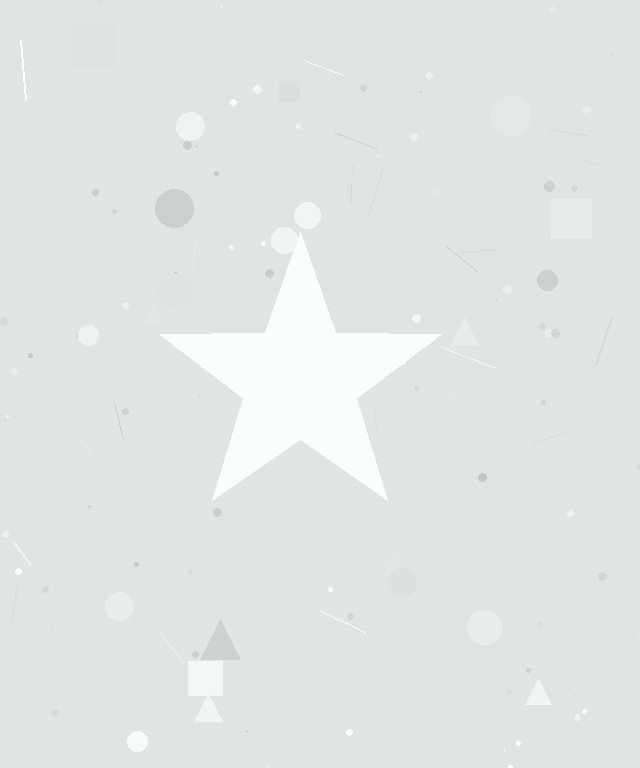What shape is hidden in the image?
A star is hidden in the image.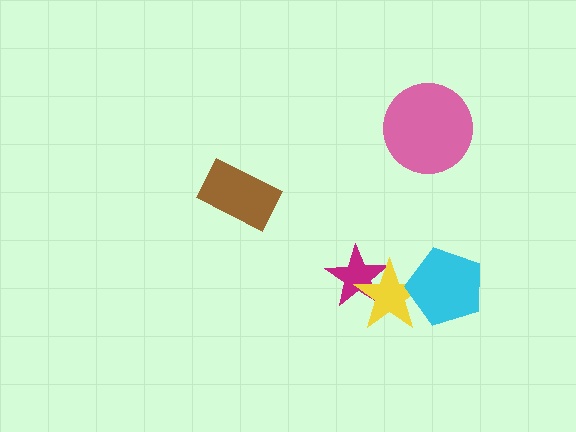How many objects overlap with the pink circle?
0 objects overlap with the pink circle.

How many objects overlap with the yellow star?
2 objects overlap with the yellow star.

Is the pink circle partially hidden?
No, no other shape covers it.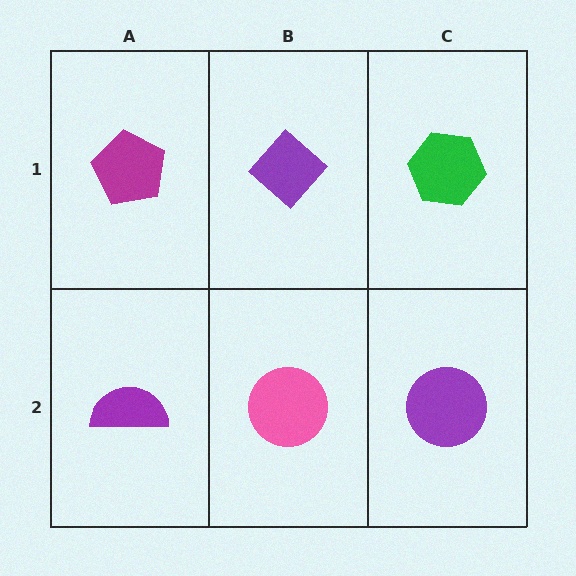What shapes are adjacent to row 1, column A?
A purple semicircle (row 2, column A), a purple diamond (row 1, column B).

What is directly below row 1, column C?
A purple circle.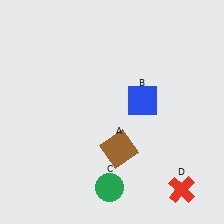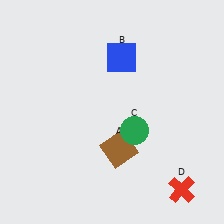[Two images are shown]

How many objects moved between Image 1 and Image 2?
2 objects moved between the two images.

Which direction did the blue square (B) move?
The blue square (B) moved up.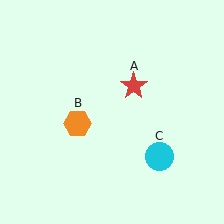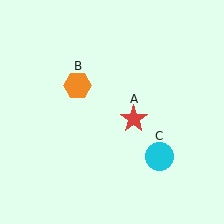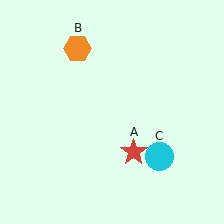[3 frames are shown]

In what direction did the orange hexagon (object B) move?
The orange hexagon (object B) moved up.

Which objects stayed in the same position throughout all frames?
Cyan circle (object C) remained stationary.